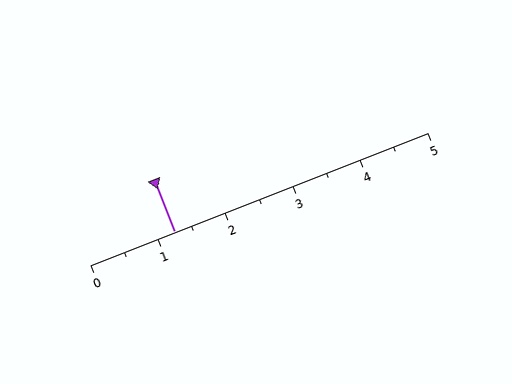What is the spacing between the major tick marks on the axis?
The major ticks are spaced 1 apart.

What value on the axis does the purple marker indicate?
The marker indicates approximately 1.2.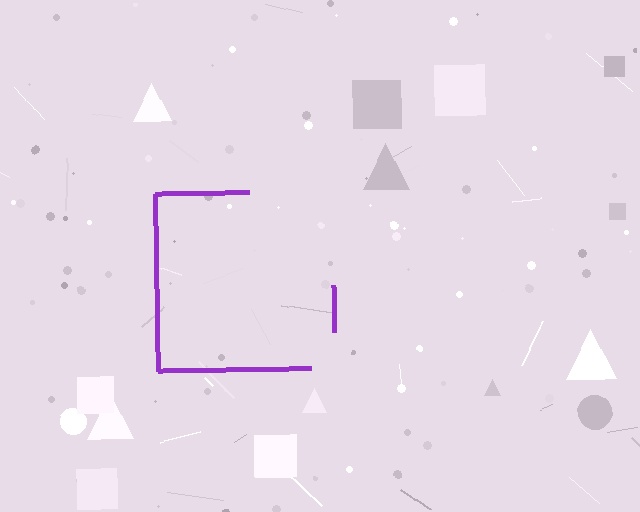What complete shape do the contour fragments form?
The contour fragments form a square.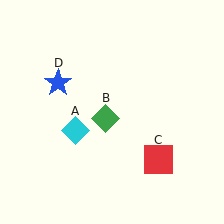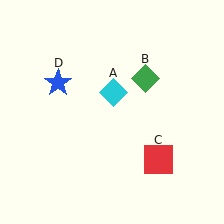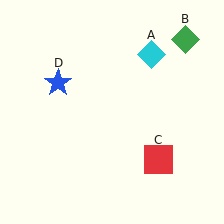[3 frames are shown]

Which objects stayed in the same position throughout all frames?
Red square (object C) and blue star (object D) remained stationary.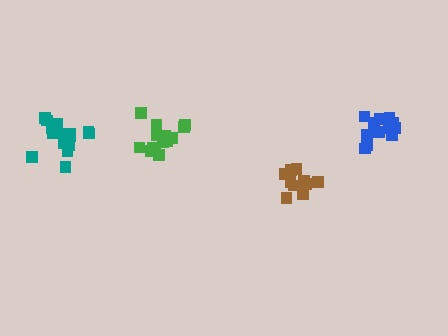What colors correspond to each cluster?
The clusters are colored: brown, green, teal, blue.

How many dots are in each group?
Group 1: 10 dots, Group 2: 15 dots, Group 3: 16 dots, Group 4: 14 dots (55 total).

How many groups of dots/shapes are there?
There are 4 groups.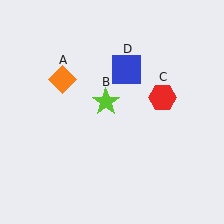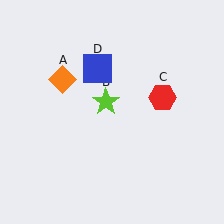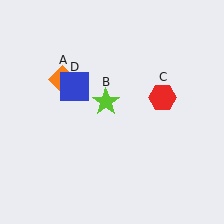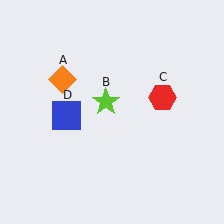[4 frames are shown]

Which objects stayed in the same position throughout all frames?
Orange diamond (object A) and lime star (object B) and red hexagon (object C) remained stationary.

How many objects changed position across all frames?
1 object changed position: blue square (object D).